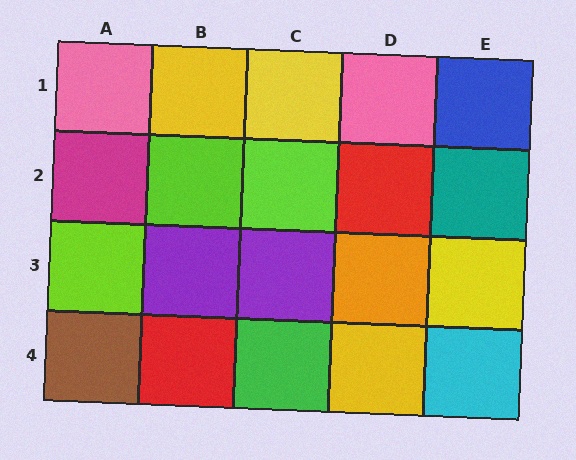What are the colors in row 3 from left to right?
Lime, purple, purple, orange, yellow.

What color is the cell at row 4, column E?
Cyan.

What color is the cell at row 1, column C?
Yellow.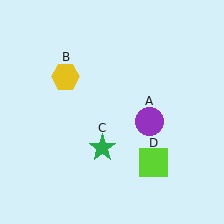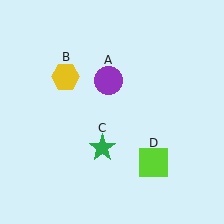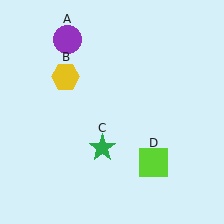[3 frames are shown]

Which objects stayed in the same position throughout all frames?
Yellow hexagon (object B) and green star (object C) and lime square (object D) remained stationary.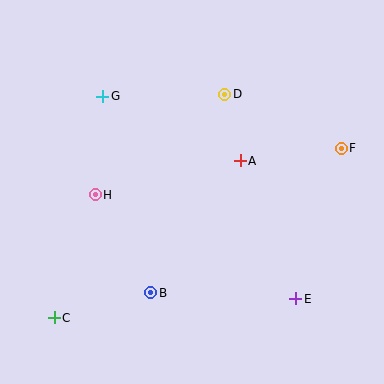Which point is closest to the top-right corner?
Point F is closest to the top-right corner.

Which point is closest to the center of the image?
Point A at (240, 161) is closest to the center.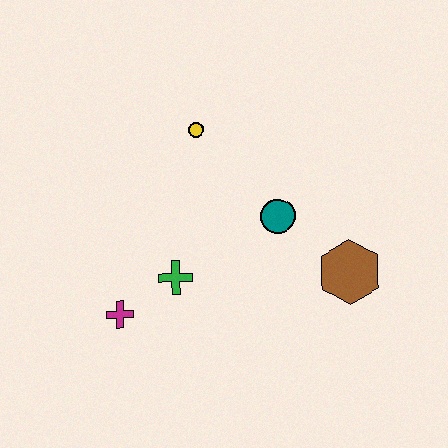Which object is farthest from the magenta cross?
The brown hexagon is farthest from the magenta cross.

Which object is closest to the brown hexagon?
The teal circle is closest to the brown hexagon.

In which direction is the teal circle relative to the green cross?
The teal circle is to the right of the green cross.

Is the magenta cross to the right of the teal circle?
No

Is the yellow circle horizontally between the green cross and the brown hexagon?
Yes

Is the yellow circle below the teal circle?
No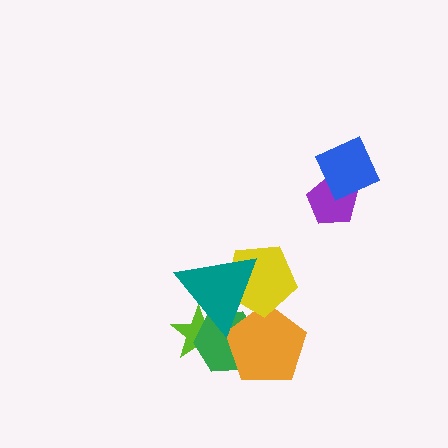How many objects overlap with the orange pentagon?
3 objects overlap with the orange pentagon.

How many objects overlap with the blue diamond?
1 object overlaps with the blue diamond.